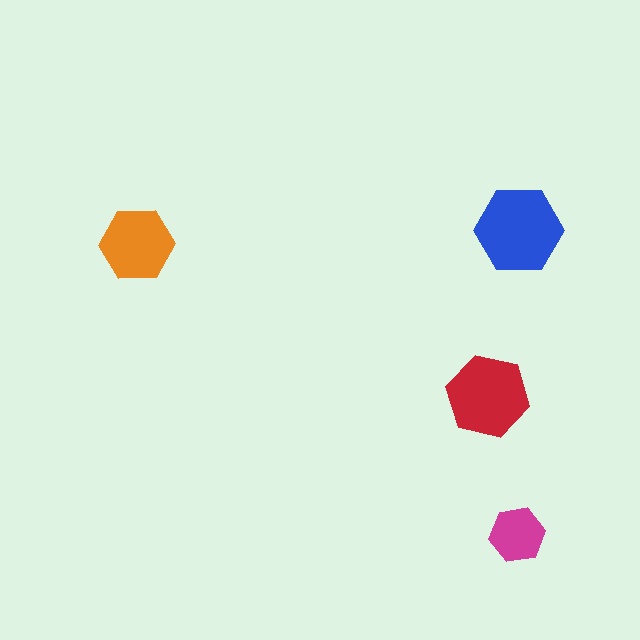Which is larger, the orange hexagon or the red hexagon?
The red one.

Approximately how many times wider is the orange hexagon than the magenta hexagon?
About 1.5 times wider.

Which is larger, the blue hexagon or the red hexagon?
The blue one.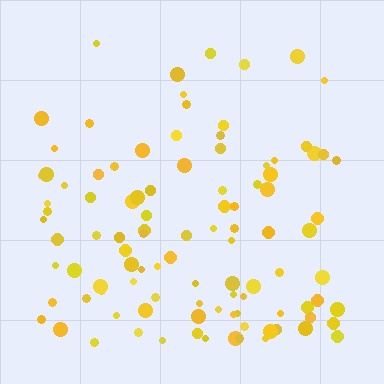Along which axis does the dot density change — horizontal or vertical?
Vertical.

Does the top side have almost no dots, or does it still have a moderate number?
Still a moderate number, just noticeably fewer than the bottom.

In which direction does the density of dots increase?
From top to bottom, with the bottom side densest.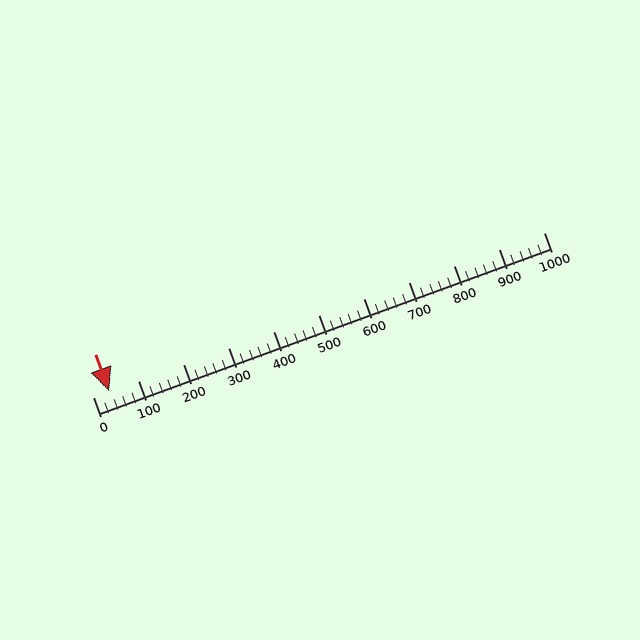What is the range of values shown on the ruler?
The ruler shows values from 0 to 1000.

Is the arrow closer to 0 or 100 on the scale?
The arrow is closer to 0.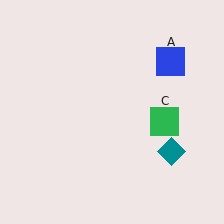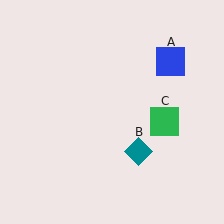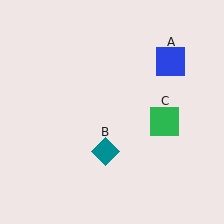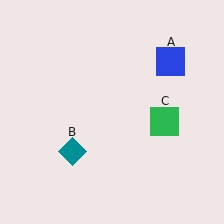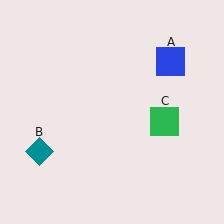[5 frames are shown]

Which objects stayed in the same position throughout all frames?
Blue square (object A) and green square (object C) remained stationary.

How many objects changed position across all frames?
1 object changed position: teal diamond (object B).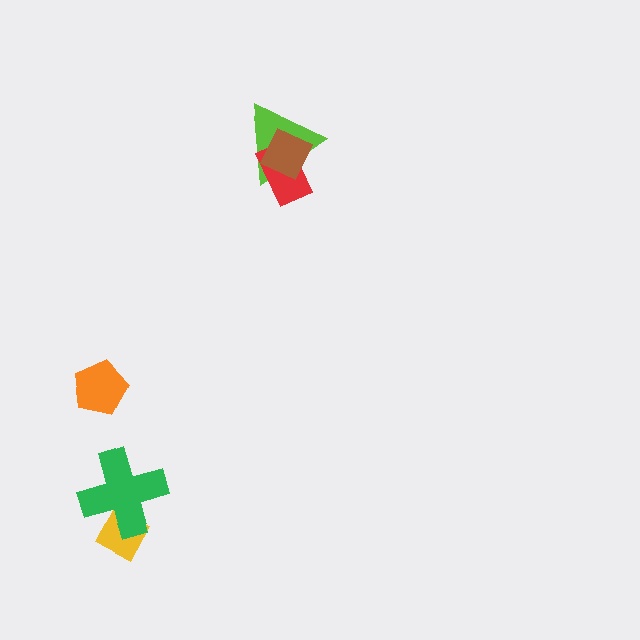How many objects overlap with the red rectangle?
2 objects overlap with the red rectangle.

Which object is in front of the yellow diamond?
The green cross is in front of the yellow diamond.